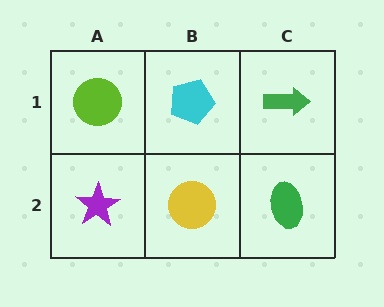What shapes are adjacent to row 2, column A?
A lime circle (row 1, column A), a yellow circle (row 2, column B).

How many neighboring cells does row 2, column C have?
2.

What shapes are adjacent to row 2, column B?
A cyan pentagon (row 1, column B), a purple star (row 2, column A), a green ellipse (row 2, column C).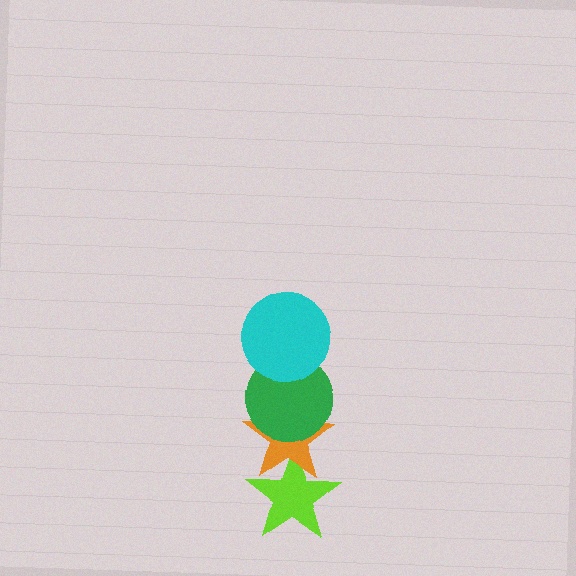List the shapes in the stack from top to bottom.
From top to bottom: the cyan circle, the green circle, the orange star, the lime star.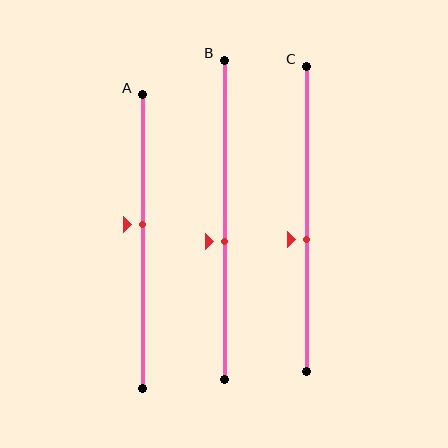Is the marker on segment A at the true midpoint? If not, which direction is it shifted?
No, the marker on segment A is shifted upward by about 6% of the segment length.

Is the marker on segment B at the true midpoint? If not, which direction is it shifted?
No, the marker on segment B is shifted downward by about 7% of the segment length.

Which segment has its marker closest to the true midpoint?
Segment A has its marker closest to the true midpoint.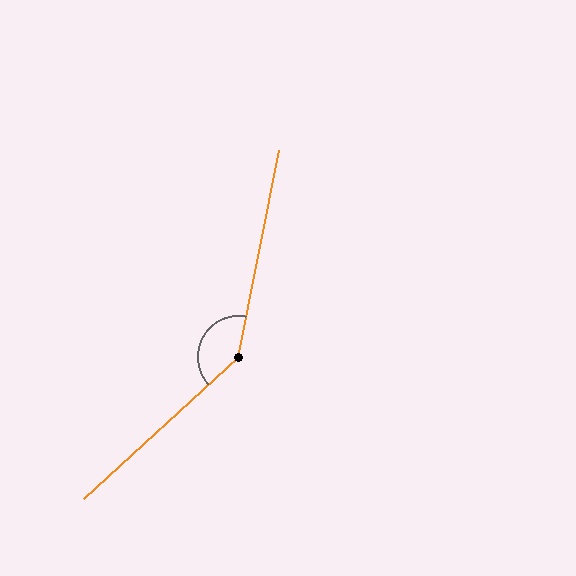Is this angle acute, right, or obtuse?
It is obtuse.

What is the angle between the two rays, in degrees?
Approximately 144 degrees.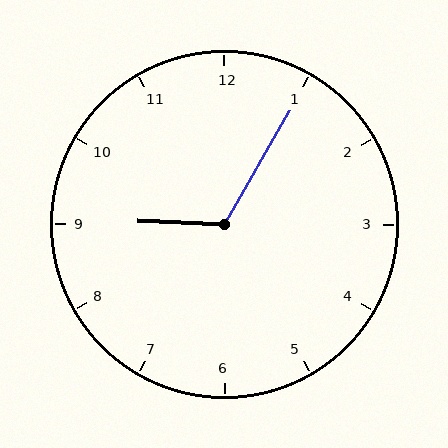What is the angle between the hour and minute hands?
Approximately 118 degrees.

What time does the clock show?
9:05.